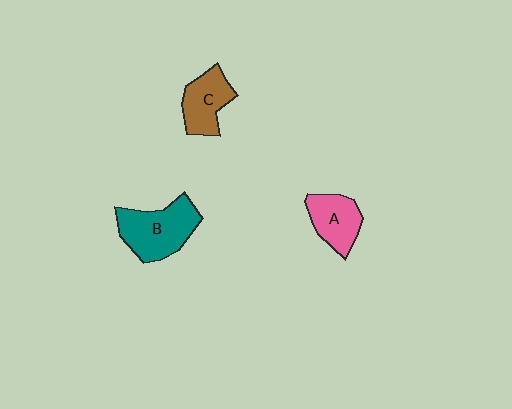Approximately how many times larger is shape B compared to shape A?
Approximately 1.5 times.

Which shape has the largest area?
Shape B (teal).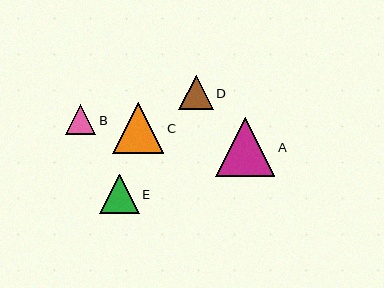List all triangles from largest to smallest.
From largest to smallest: A, C, E, D, B.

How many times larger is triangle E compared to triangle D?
Triangle E is approximately 1.2 times the size of triangle D.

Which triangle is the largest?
Triangle A is the largest with a size of approximately 59 pixels.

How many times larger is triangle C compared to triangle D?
Triangle C is approximately 1.5 times the size of triangle D.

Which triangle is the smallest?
Triangle B is the smallest with a size of approximately 30 pixels.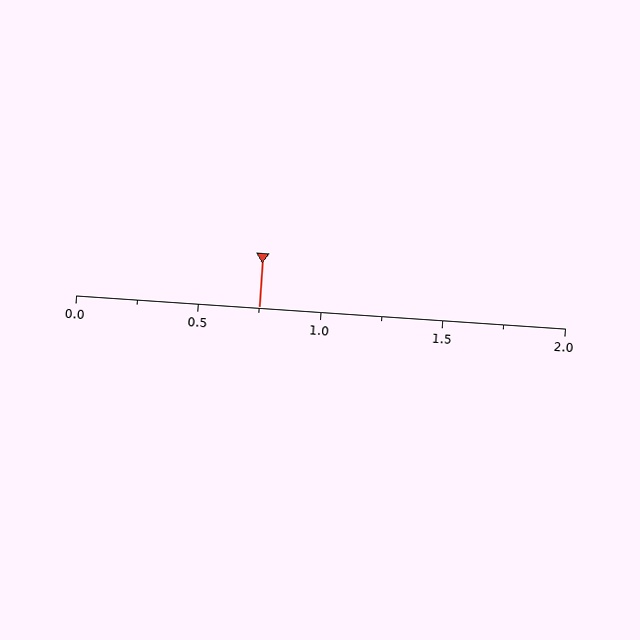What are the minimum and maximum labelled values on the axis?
The axis runs from 0.0 to 2.0.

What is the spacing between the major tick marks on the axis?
The major ticks are spaced 0.5 apart.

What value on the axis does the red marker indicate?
The marker indicates approximately 0.75.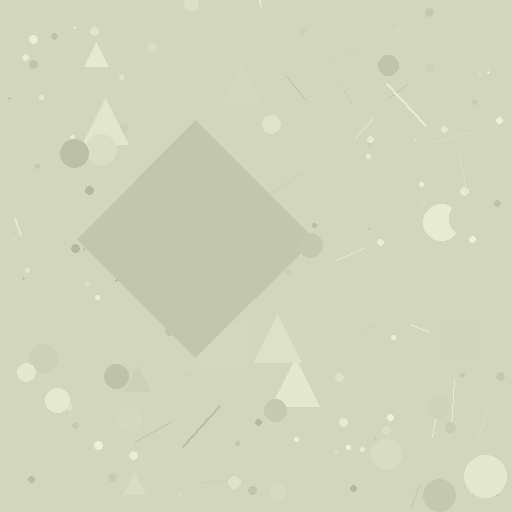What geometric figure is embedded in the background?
A diamond is embedded in the background.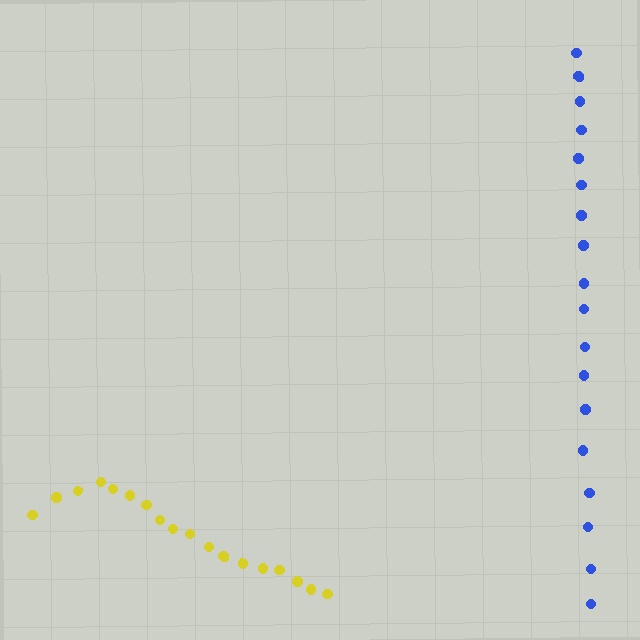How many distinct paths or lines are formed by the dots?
There are 2 distinct paths.